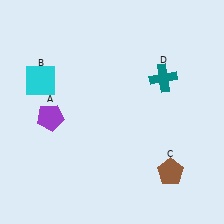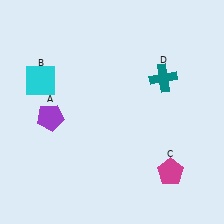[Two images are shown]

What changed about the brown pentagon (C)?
In Image 1, C is brown. In Image 2, it changed to magenta.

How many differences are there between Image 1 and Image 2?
There is 1 difference between the two images.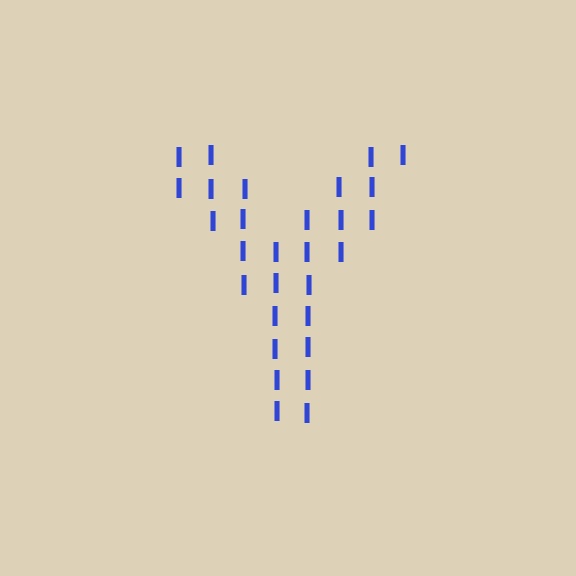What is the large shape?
The large shape is the letter Y.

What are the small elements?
The small elements are letter I's.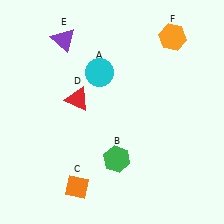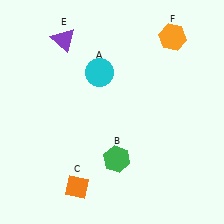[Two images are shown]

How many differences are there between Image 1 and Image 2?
There is 1 difference between the two images.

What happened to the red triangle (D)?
The red triangle (D) was removed in Image 2. It was in the top-left area of Image 1.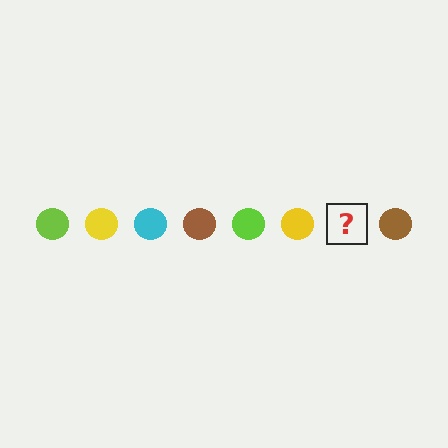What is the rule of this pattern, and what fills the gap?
The rule is that the pattern cycles through lime, yellow, cyan, brown circles. The gap should be filled with a cyan circle.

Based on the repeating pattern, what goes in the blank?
The blank should be a cyan circle.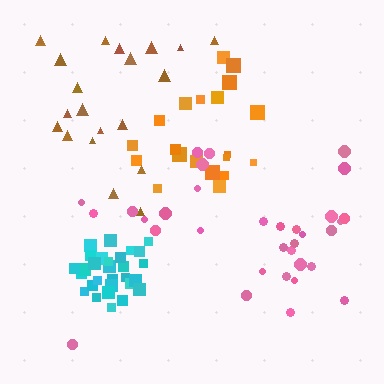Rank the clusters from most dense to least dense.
cyan, orange, brown, pink.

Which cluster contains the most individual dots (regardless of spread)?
Pink (33).